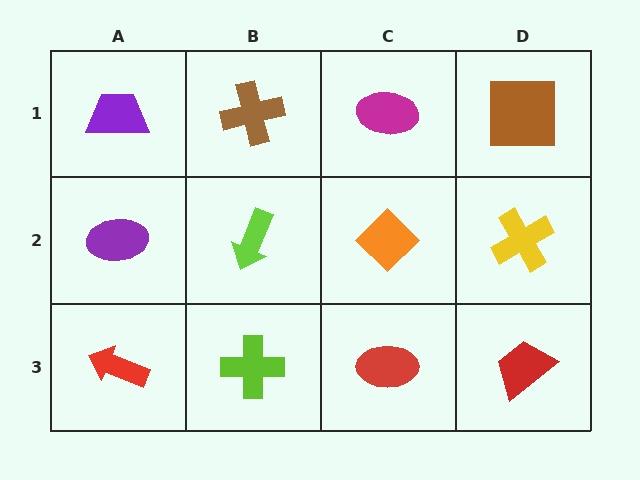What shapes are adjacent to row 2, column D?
A brown square (row 1, column D), a red trapezoid (row 3, column D), an orange diamond (row 2, column C).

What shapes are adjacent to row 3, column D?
A yellow cross (row 2, column D), a red ellipse (row 3, column C).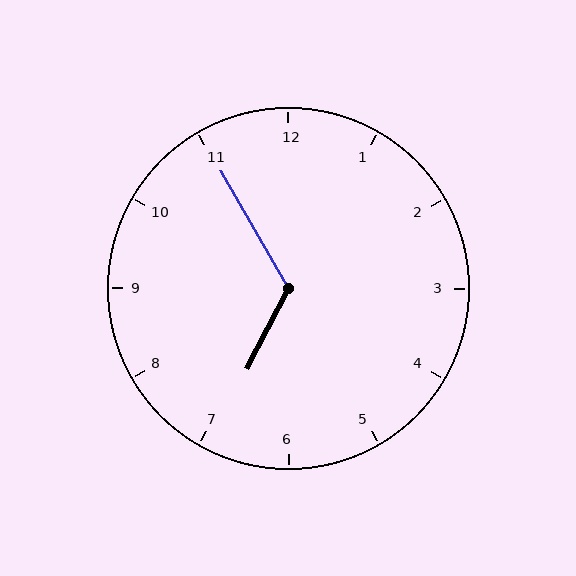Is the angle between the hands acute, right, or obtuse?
It is obtuse.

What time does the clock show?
6:55.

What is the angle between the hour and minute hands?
Approximately 122 degrees.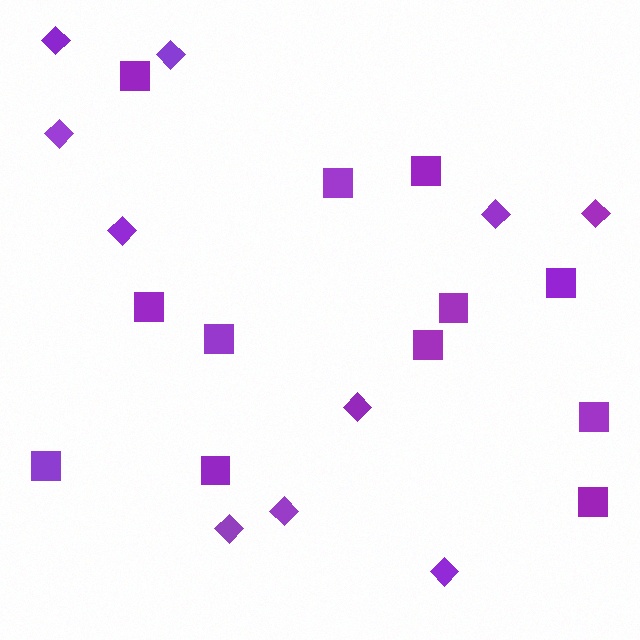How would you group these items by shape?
There are 2 groups: one group of squares (12) and one group of diamonds (10).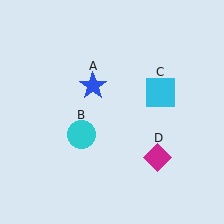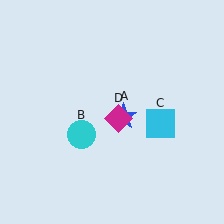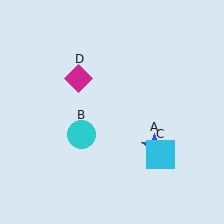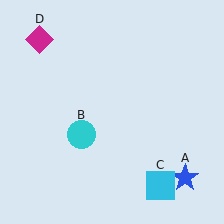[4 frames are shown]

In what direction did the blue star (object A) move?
The blue star (object A) moved down and to the right.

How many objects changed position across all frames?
3 objects changed position: blue star (object A), cyan square (object C), magenta diamond (object D).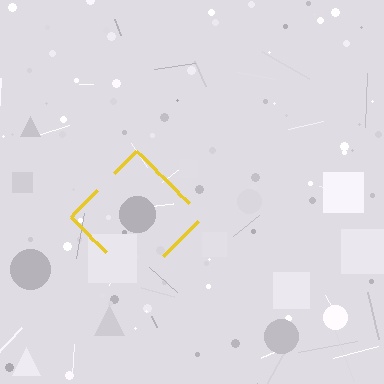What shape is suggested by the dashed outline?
The dashed outline suggests a diamond.